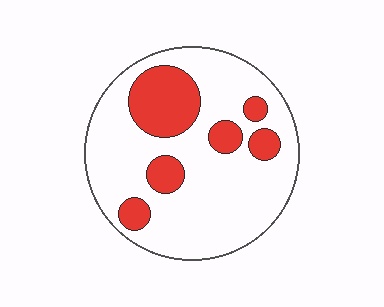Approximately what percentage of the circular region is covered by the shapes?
Approximately 25%.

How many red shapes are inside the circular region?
6.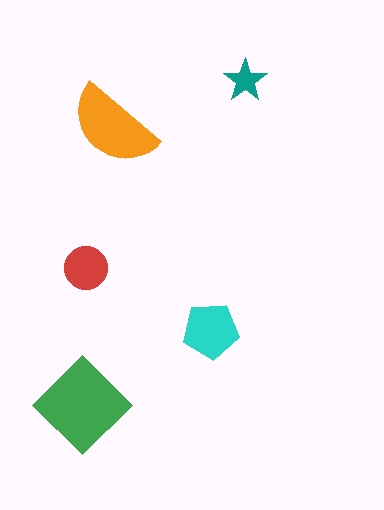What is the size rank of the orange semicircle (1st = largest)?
2nd.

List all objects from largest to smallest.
The green diamond, the orange semicircle, the cyan pentagon, the red circle, the teal star.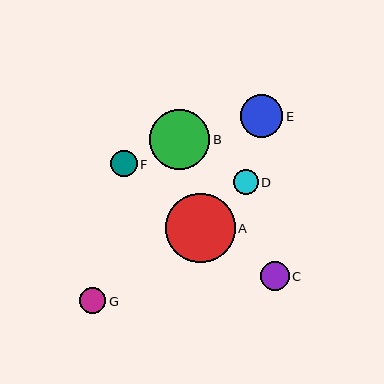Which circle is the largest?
Circle A is the largest with a size of approximately 69 pixels.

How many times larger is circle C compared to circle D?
Circle C is approximately 1.2 times the size of circle D.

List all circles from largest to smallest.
From largest to smallest: A, B, E, C, F, G, D.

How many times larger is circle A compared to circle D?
Circle A is approximately 2.8 times the size of circle D.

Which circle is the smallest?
Circle D is the smallest with a size of approximately 25 pixels.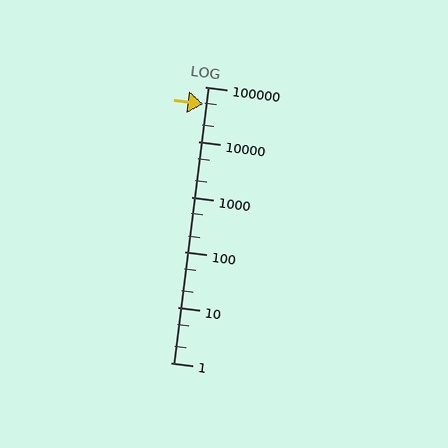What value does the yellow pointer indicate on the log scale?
The pointer indicates approximately 49000.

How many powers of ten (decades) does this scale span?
The scale spans 5 decades, from 1 to 100000.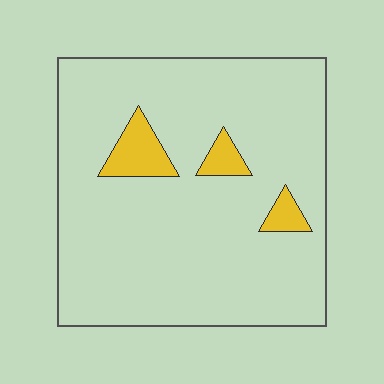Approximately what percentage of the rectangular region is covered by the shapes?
Approximately 10%.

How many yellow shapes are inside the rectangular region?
3.